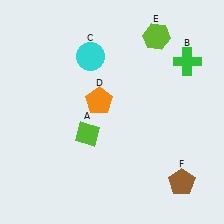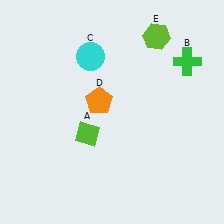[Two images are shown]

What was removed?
The brown pentagon (F) was removed in Image 2.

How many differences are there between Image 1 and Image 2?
There is 1 difference between the two images.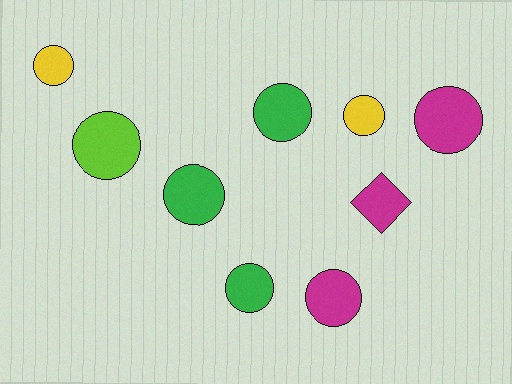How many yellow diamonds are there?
There are no yellow diamonds.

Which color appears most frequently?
Green, with 3 objects.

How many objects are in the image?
There are 9 objects.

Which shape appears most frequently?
Circle, with 8 objects.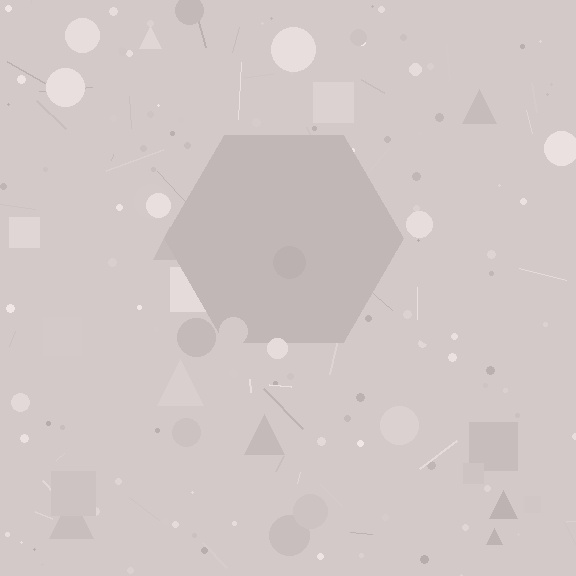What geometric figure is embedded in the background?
A hexagon is embedded in the background.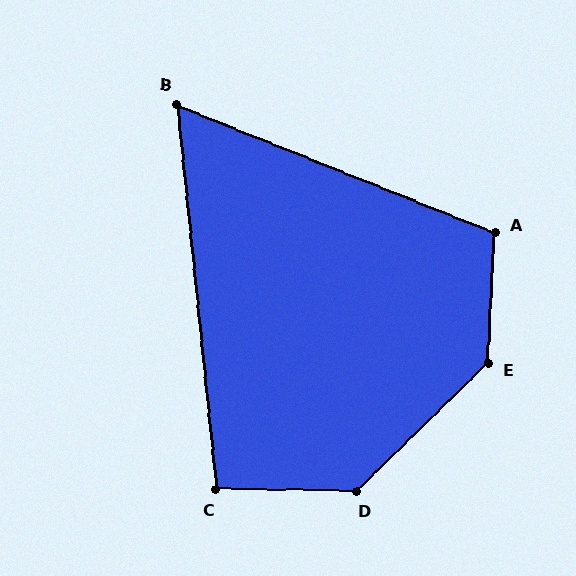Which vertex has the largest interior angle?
E, at approximately 137 degrees.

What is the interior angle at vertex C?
Approximately 96 degrees (obtuse).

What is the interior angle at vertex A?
Approximately 109 degrees (obtuse).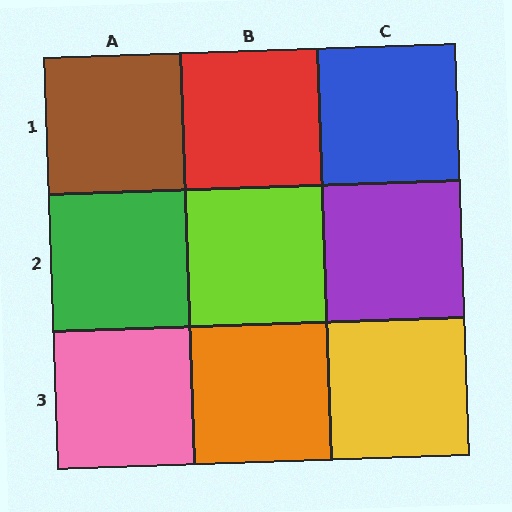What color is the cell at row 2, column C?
Purple.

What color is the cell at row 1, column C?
Blue.